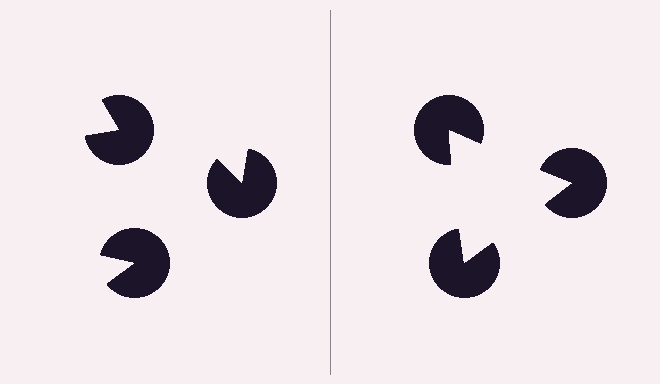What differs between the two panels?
The pac-man discs are positioned identically on both sides; only the wedge orientations differ. On the right they align to a triangle; on the left they are misaligned.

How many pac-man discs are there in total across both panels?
6 — 3 on each side.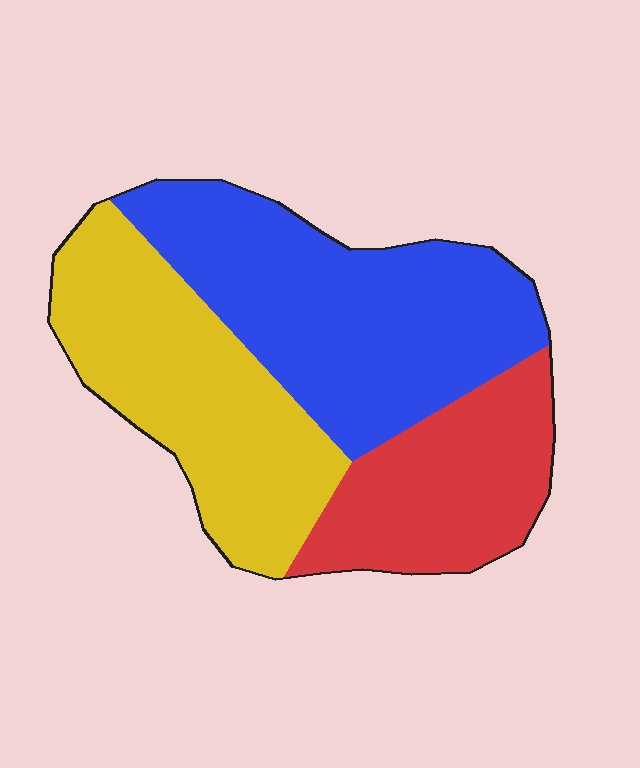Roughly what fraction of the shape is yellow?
Yellow covers roughly 35% of the shape.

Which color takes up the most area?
Blue, at roughly 40%.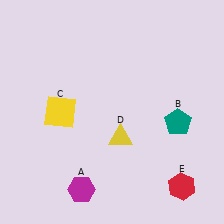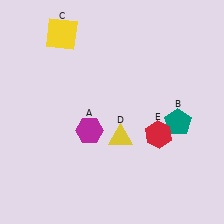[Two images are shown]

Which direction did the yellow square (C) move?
The yellow square (C) moved up.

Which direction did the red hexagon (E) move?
The red hexagon (E) moved up.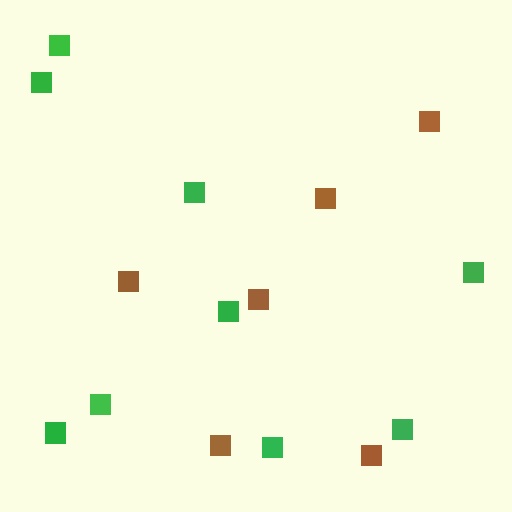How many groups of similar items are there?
There are 2 groups: one group of brown squares (6) and one group of green squares (9).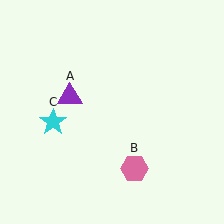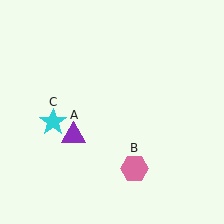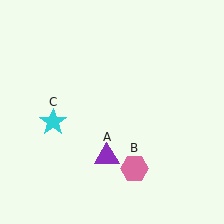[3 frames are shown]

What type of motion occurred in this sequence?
The purple triangle (object A) rotated counterclockwise around the center of the scene.